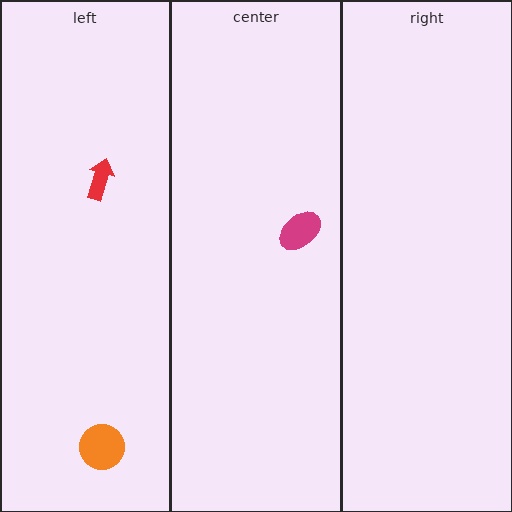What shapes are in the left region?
The orange circle, the red arrow.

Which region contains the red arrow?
The left region.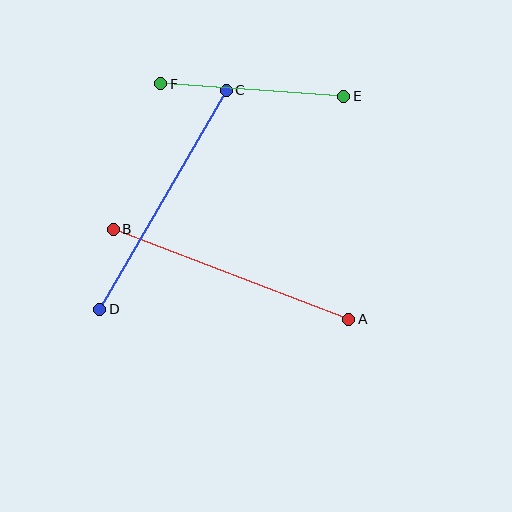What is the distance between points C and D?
The distance is approximately 253 pixels.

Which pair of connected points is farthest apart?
Points C and D are farthest apart.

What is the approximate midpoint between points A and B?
The midpoint is at approximately (231, 274) pixels.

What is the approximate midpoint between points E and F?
The midpoint is at approximately (252, 90) pixels.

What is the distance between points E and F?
The distance is approximately 183 pixels.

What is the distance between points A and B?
The distance is approximately 252 pixels.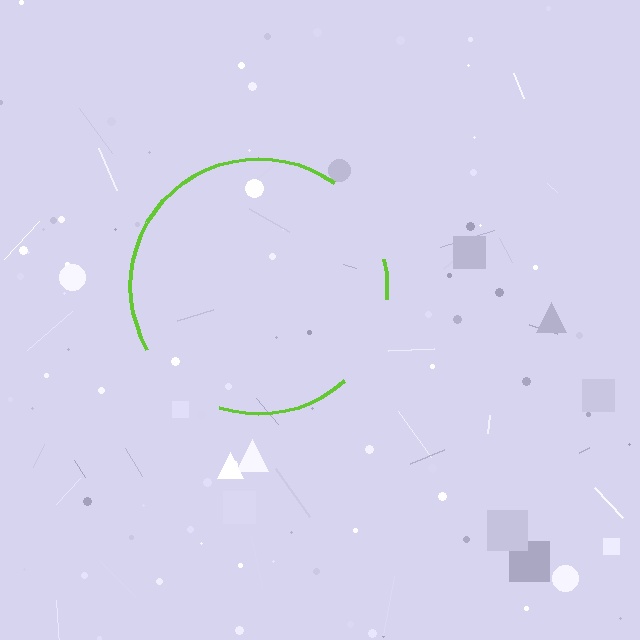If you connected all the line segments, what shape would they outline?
They would outline a circle.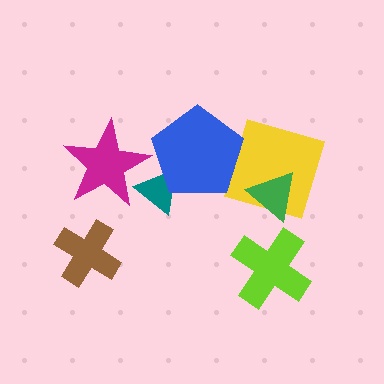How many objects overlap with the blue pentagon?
2 objects overlap with the blue pentagon.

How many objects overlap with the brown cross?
0 objects overlap with the brown cross.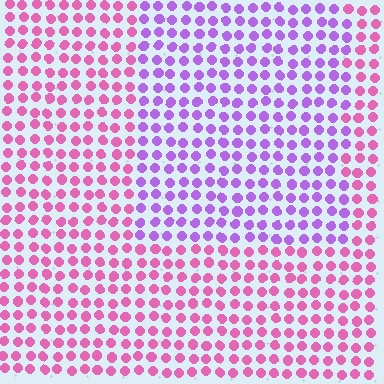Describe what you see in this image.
The image is filled with small pink elements in a uniform arrangement. A rectangle-shaped region is visible where the elements are tinted to a slightly different hue, forming a subtle color boundary.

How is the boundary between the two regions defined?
The boundary is defined purely by a slight shift in hue (about 45 degrees). Spacing, size, and orientation are identical on both sides.